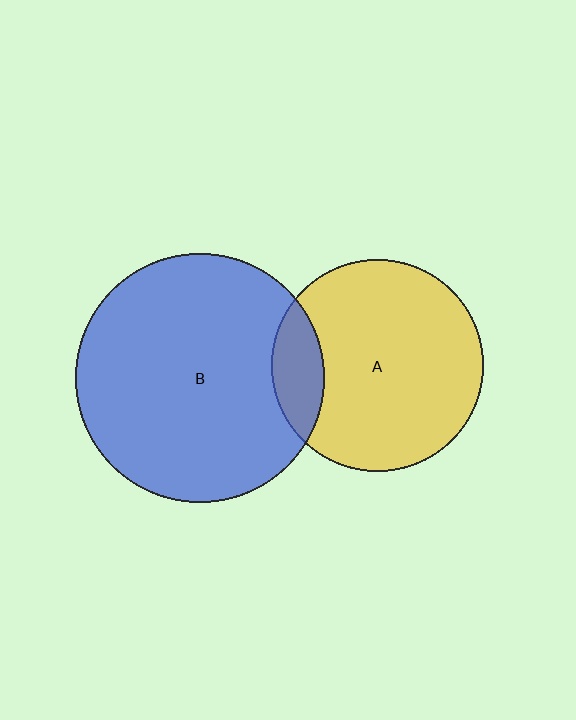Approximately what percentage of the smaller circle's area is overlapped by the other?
Approximately 15%.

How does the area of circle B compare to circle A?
Approximately 1.4 times.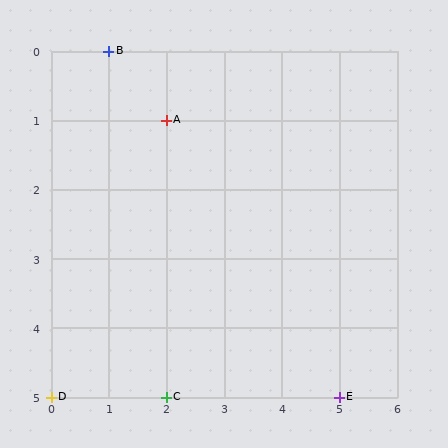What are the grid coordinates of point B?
Point B is at grid coordinates (1, 0).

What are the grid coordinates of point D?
Point D is at grid coordinates (0, 5).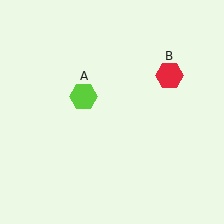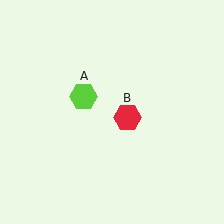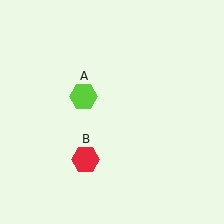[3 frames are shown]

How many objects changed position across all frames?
1 object changed position: red hexagon (object B).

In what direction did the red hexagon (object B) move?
The red hexagon (object B) moved down and to the left.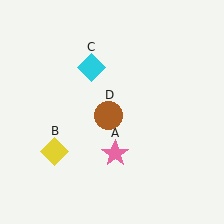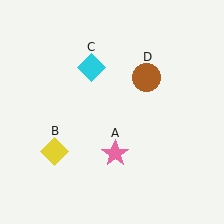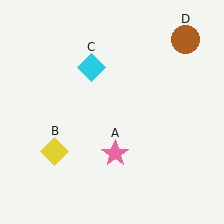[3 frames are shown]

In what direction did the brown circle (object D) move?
The brown circle (object D) moved up and to the right.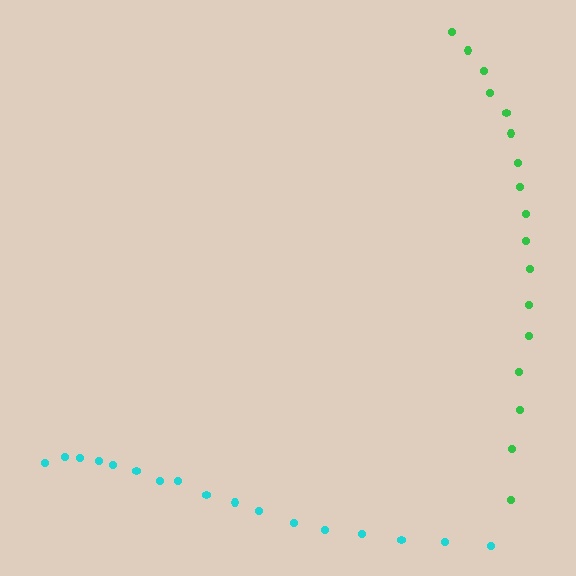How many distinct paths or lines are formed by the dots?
There are 2 distinct paths.